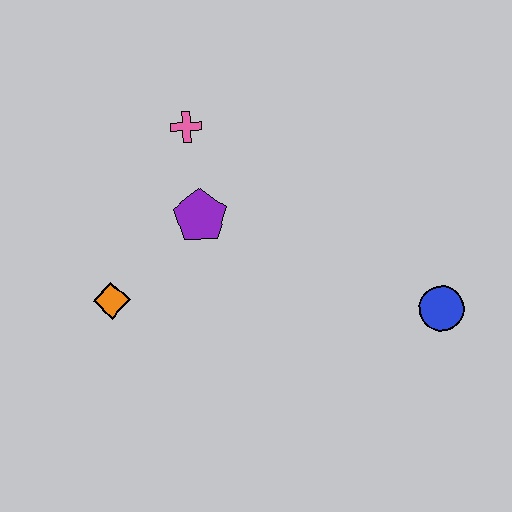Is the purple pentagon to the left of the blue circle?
Yes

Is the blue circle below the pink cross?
Yes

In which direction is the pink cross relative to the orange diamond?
The pink cross is above the orange diamond.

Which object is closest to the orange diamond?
The purple pentagon is closest to the orange diamond.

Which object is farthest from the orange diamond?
The blue circle is farthest from the orange diamond.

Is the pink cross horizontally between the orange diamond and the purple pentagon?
Yes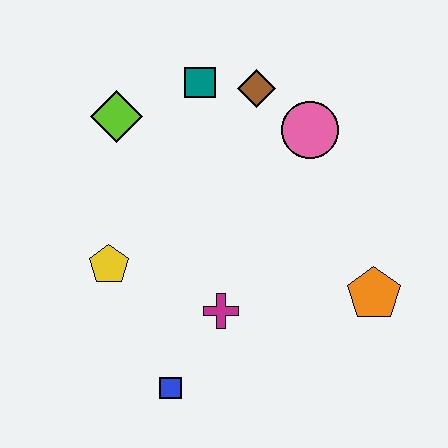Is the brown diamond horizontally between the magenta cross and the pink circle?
Yes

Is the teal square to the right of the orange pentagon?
No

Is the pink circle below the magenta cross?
No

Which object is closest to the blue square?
The magenta cross is closest to the blue square.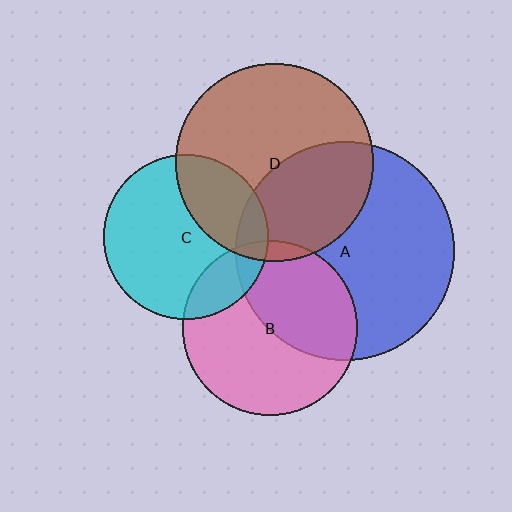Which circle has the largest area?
Circle A (blue).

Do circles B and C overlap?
Yes.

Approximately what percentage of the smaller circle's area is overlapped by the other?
Approximately 15%.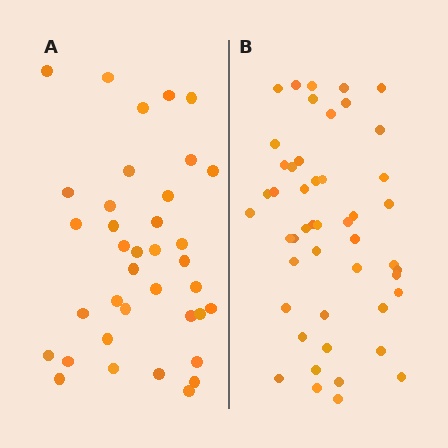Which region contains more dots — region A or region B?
Region B (the right region) has more dots.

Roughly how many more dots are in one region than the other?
Region B has roughly 12 or so more dots than region A.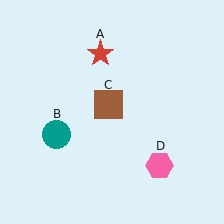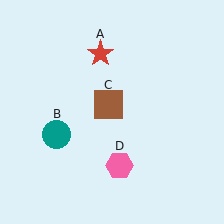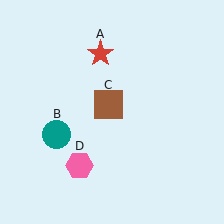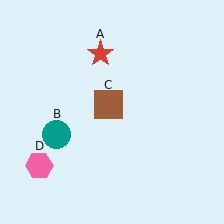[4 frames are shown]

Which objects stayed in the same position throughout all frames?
Red star (object A) and teal circle (object B) and brown square (object C) remained stationary.